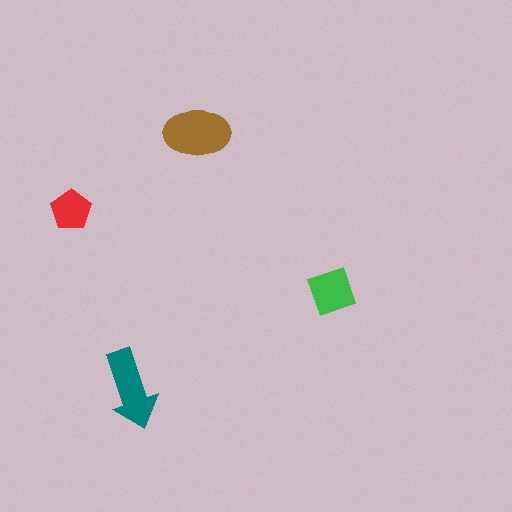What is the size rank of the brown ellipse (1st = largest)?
1st.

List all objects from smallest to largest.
The red pentagon, the green diamond, the teal arrow, the brown ellipse.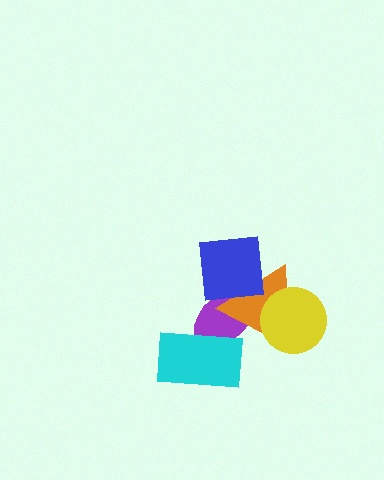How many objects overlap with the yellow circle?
1 object overlaps with the yellow circle.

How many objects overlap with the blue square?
2 objects overlap with the blue square.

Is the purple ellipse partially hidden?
Yes, it is partially covered by another shape.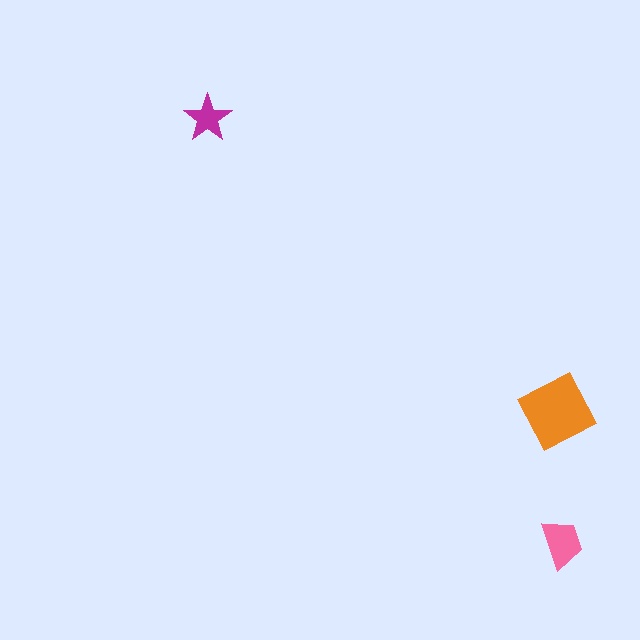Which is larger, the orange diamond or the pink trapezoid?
The orange diamond.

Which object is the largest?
The orange diamond.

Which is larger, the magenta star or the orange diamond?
The orange diamond.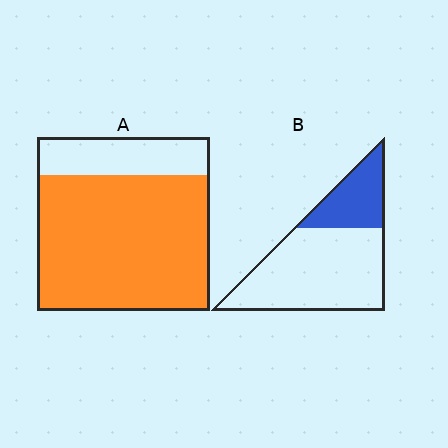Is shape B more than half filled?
No.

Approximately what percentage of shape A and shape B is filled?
A is approximately 80% and B is approximately 25%.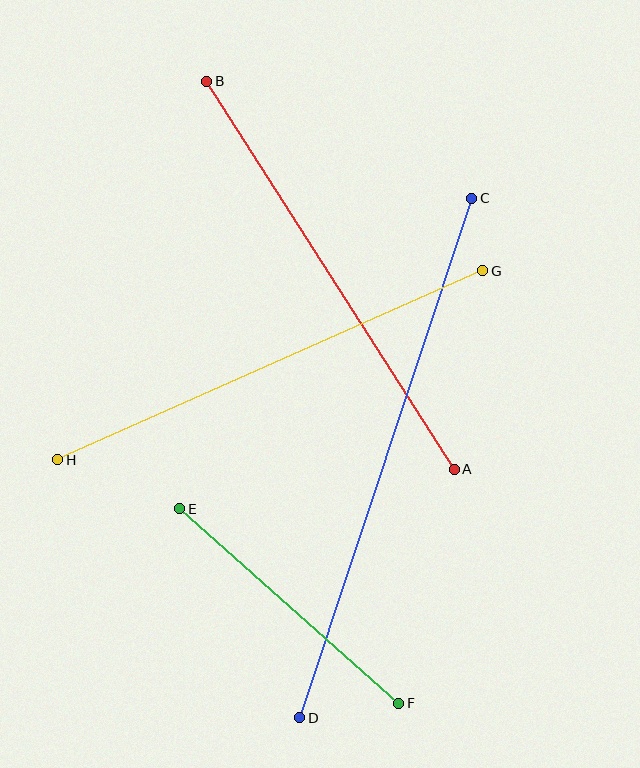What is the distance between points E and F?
The distance is approximately 293 pixels.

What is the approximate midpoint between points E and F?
The midpoint is at approximately (289, 606) pixels.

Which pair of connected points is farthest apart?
Points C and D are farthest apart.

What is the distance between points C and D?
The distance is approximately 547 pixels.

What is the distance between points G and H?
The distance is approximately 465 pixels.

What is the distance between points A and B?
The distance is approximately 460 pixels.